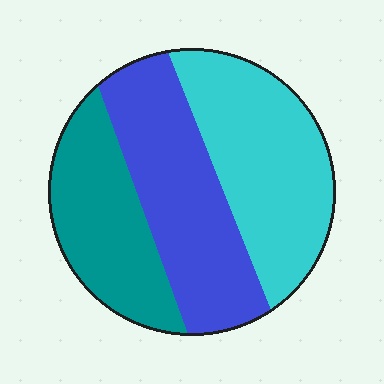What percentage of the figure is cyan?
Cyan covers around 35% of the figure.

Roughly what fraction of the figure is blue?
Blue covers about 35% of the figure.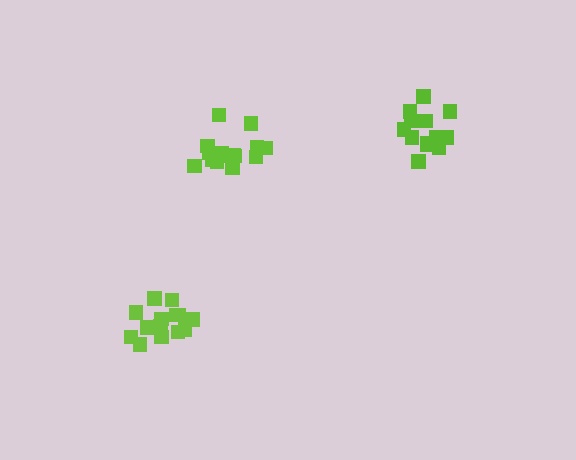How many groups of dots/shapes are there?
There are 3 groups.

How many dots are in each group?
Group 1: 13 dots, Group 2: 16 dots, Group 3: 15 dots (44 total).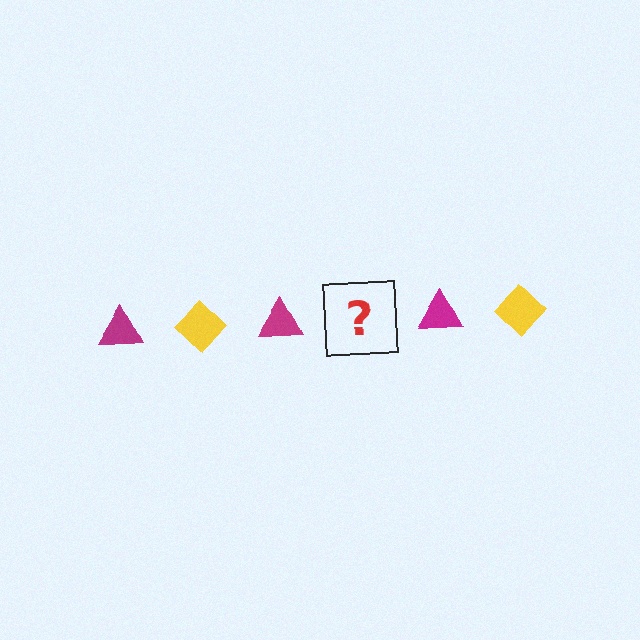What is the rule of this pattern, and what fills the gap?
The rule is that the pattern alternates between magenta triangle and yellow diamond. The gap should be filled with a yellow diamond.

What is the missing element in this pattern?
The missing element is a yellow diamond.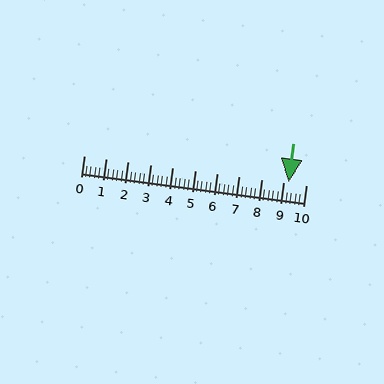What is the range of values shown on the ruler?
The ruler shows values from 0 to 10.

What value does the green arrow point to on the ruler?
The green arrow points to approximately 9.2.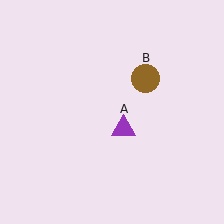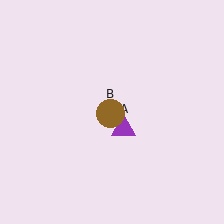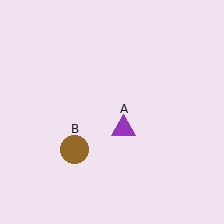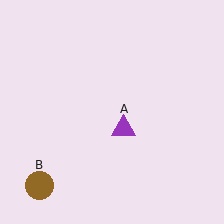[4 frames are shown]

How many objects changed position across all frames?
1 object changed position: brown circle (object B).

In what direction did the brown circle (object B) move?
The brown circle (object B) moved down and to the left.